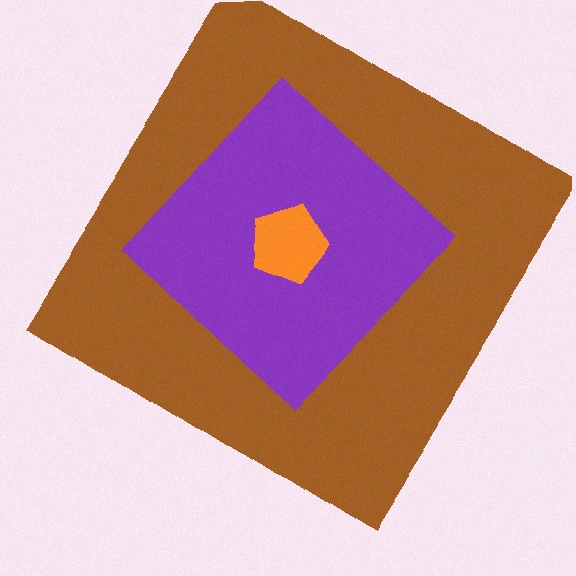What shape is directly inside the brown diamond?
The purple diamond.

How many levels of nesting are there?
3.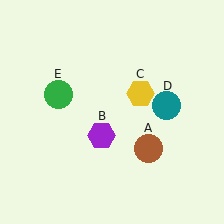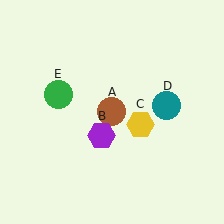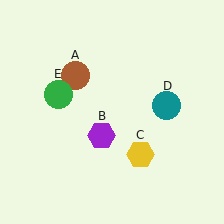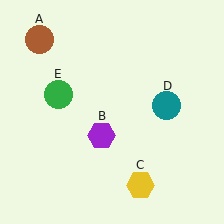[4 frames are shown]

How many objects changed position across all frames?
2 objects changed position: brown circle (object A), yellow hexagon (object C).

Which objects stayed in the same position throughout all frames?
Purple hexagon (object B) and teal circle (object D) and green circle (object E) remained stationary.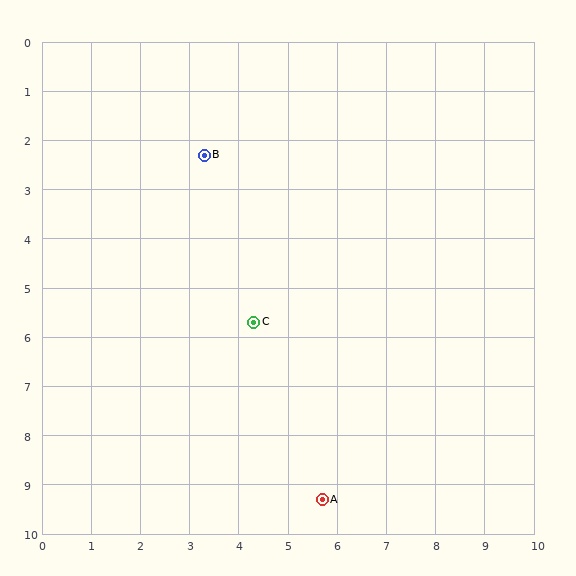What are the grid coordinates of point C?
Point C is at approximately (4.3, 5.7).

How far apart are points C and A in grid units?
Points C and A are about 3.9 grid units apart.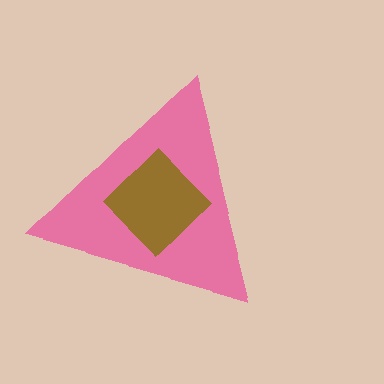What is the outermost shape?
The pink triangle.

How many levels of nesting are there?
2.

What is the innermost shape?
The brown diamond.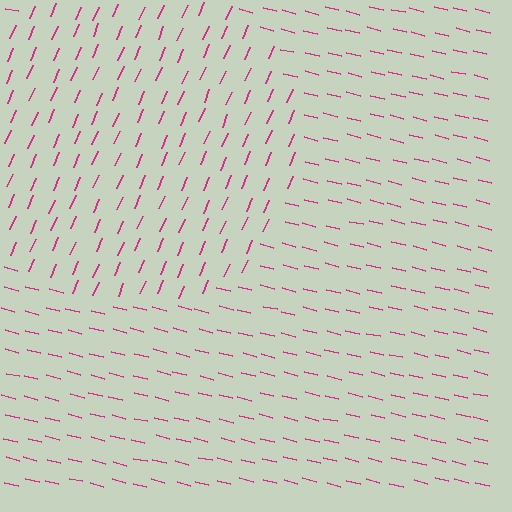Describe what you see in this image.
The image is filled with small magenta line segments. A circle region in the image has lines oriented differently from the surrounding lines, creating a visible texture boundary.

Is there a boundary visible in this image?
Yes, there is a texture boundary formed by a change in line orientation.